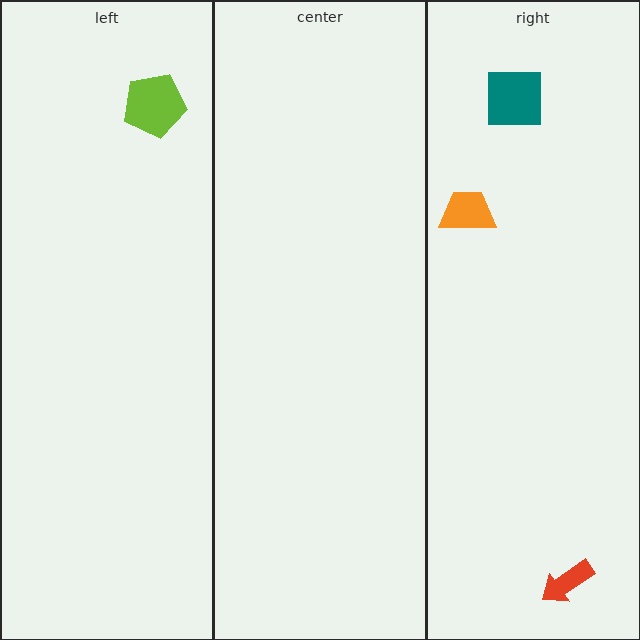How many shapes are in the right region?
3.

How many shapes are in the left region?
1.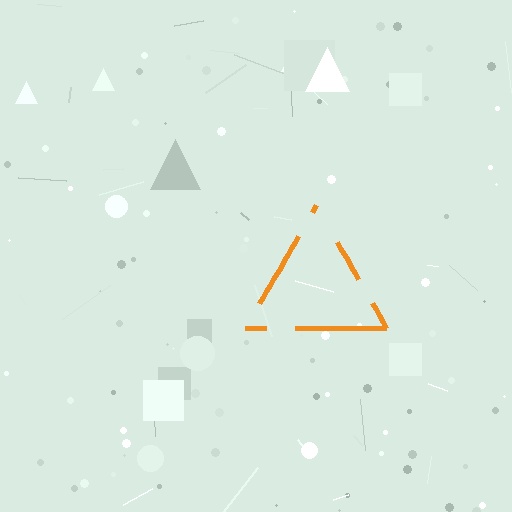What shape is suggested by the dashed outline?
The dashed outline suggests a triangle.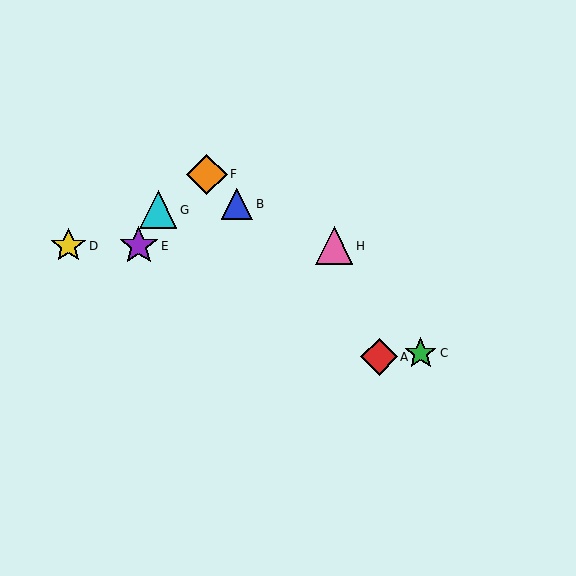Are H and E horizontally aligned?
Yes, both are at y≈246.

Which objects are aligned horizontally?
Objects D, E, H are aligned horizontally.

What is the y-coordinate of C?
Object C is at y≈353.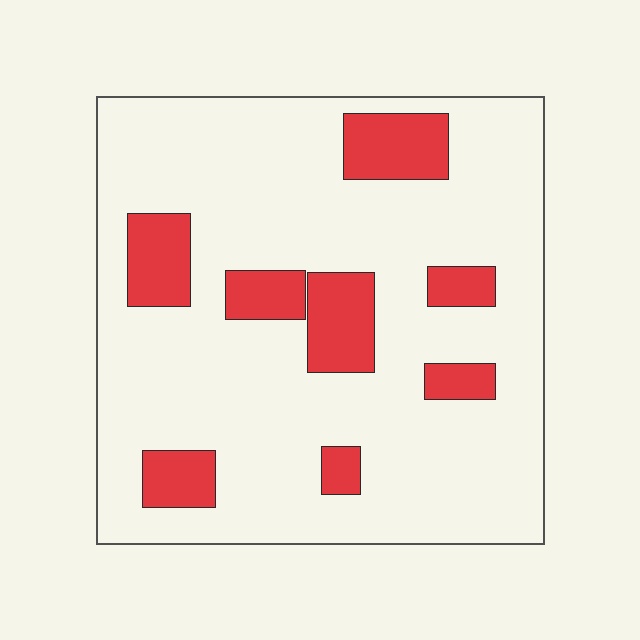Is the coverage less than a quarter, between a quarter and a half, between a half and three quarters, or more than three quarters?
Less than a quarter.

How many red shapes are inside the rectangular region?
8.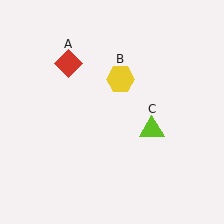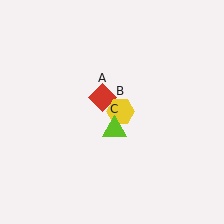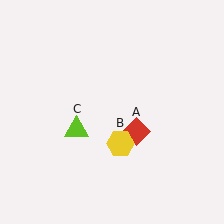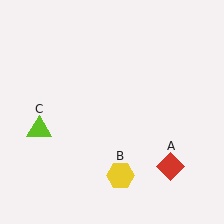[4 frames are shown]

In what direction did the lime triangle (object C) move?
The lime triangle (object C) moved left.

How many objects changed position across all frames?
3 objects changed position: red diamond (object A), yellow hexagon (object B), lime triangle (object C).